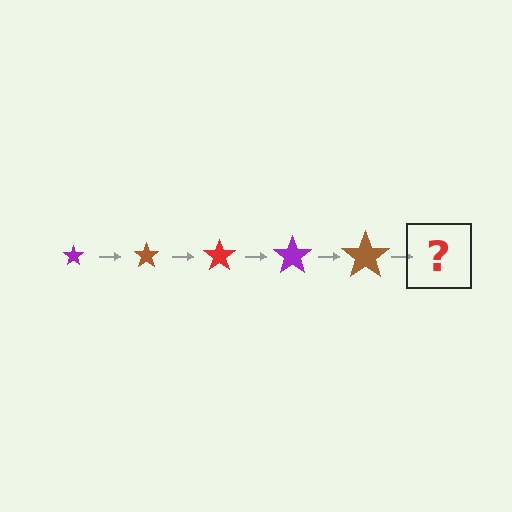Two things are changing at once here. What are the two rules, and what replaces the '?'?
The two rules are that the star grows larger each step and the color cycles through purple, brown, and red. The '?' should be a red star, larger than the previous one.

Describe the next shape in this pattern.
It should be a red star, larger than the previous one.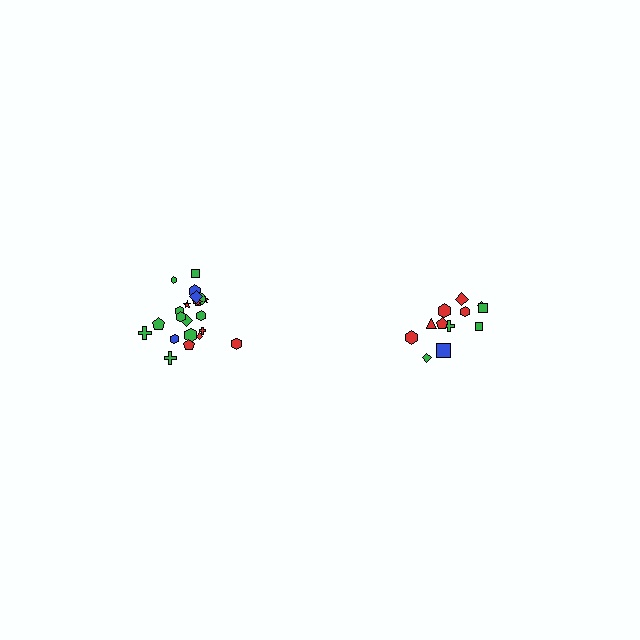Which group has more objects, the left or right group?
The left group.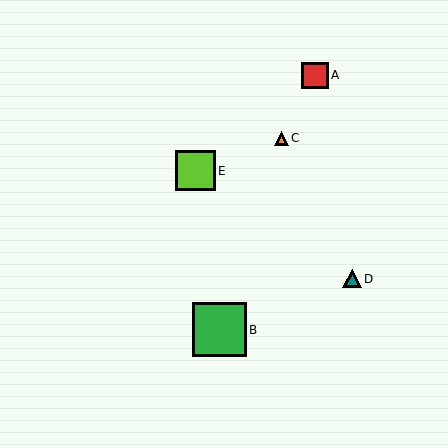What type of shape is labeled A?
Shape A is a red square.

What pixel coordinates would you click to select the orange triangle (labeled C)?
Click at (281, 138) to select the orange triangle C.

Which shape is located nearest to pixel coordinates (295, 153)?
The orange triangle (labeled C) at (281, 138) is nearest to that location.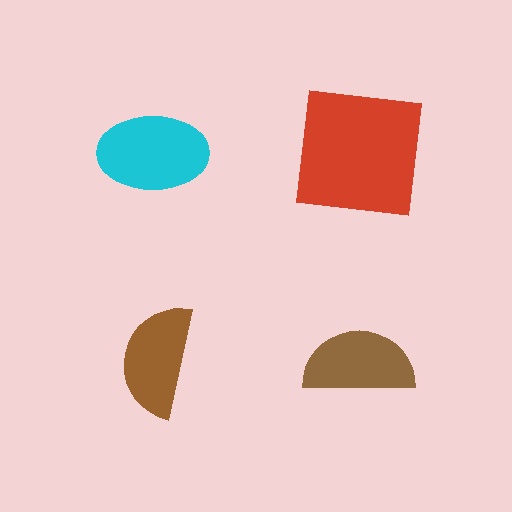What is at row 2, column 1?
A brown semicircle.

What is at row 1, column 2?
A red square.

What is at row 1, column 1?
A cyan ellipse.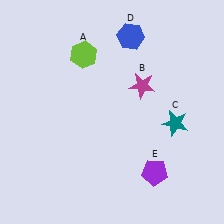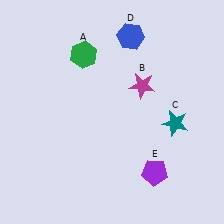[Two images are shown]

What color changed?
The hexagon (A) changed from lime in Image 1 to green in Image 2.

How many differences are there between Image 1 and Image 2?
There is 1 difference between the two images.